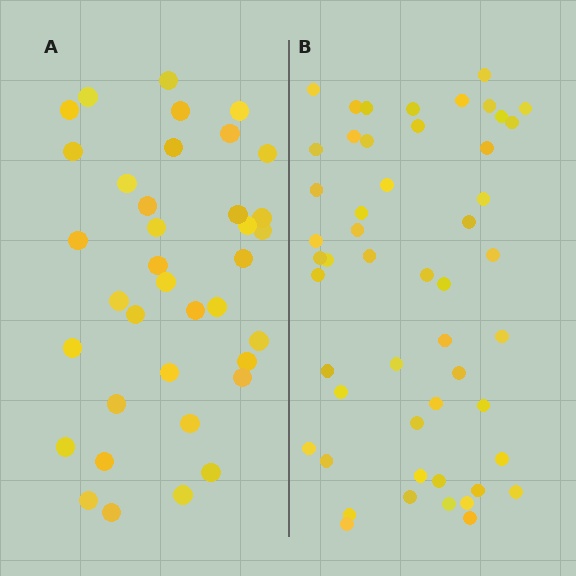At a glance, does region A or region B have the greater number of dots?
Region B (the right region) has more dots.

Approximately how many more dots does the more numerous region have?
Region B has approximately 15 more dots than region A.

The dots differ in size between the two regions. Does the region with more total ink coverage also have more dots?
No. Region A has more total ink coverage because its dots are larger, but region B actually contains more individual dots. Total area can be misleading — the number of items is what matters here.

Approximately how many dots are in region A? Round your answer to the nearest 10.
About 40 dots. (The exact count is 37, which rounds to 40.)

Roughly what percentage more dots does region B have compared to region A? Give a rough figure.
About 40% more.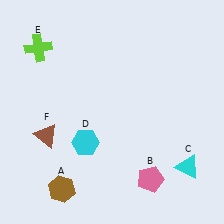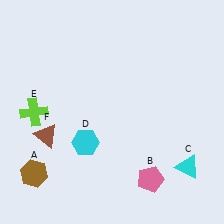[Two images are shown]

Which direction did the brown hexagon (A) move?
The brown hexagon (A) moved left.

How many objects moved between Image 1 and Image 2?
2 objects moved between the two images.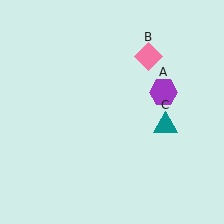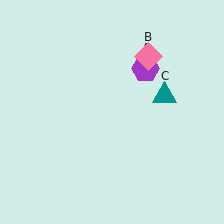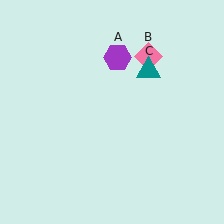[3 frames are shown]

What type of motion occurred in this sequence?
The purple hexagon (object A), teal triangle (object C) rotated counterclockwise around the center of the scene.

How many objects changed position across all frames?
2 objects changed position: purple hexagon (object A), teal triangle (object C).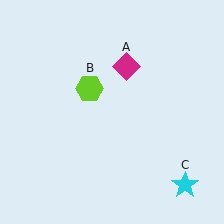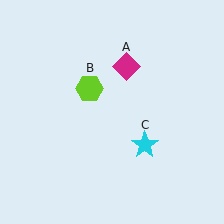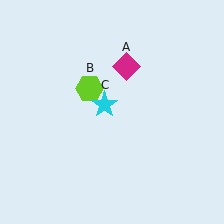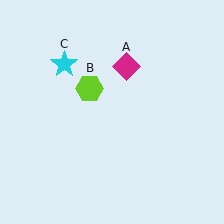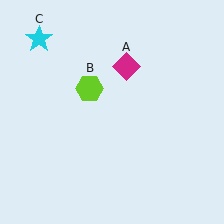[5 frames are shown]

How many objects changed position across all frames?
1 object changed position: cyan star (object C).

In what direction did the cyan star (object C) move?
The cyan star (object C) moved up and to the left.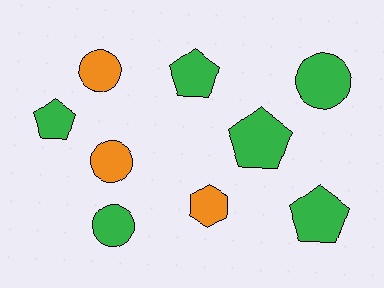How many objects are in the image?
There are 9 objects.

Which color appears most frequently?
Green, with 6 objects.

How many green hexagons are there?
There are no green hexagons.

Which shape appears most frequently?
Circle, with 4 objects.